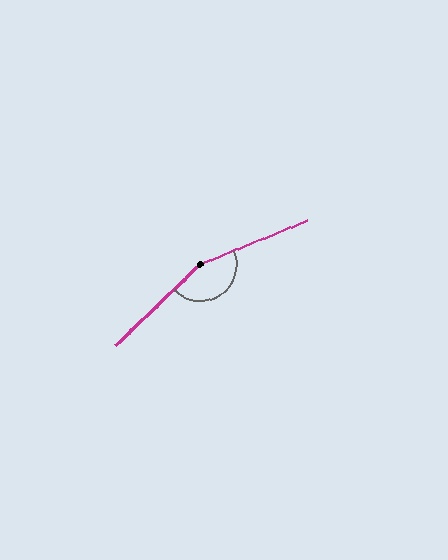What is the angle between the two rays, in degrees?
Approximately 159 degrees.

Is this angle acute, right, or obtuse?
It is obtuse.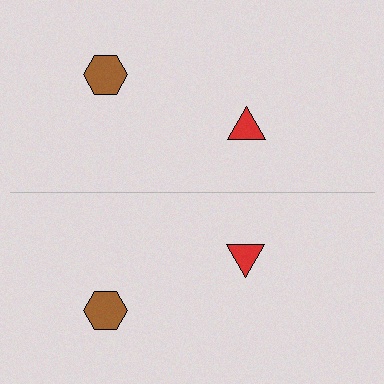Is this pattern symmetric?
Yes, this pattern has bilateral (reflection) symmetry.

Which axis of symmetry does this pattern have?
The pattern has a horizontal axis of symmetry running through the center of the image.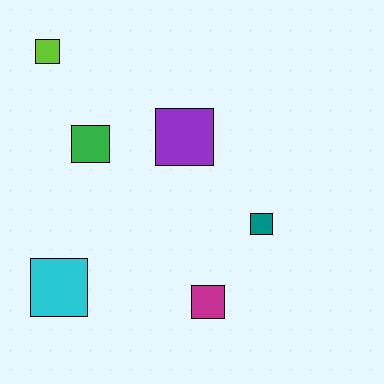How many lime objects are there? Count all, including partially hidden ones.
There is 1 lime object.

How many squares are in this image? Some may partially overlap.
There are 6 squares.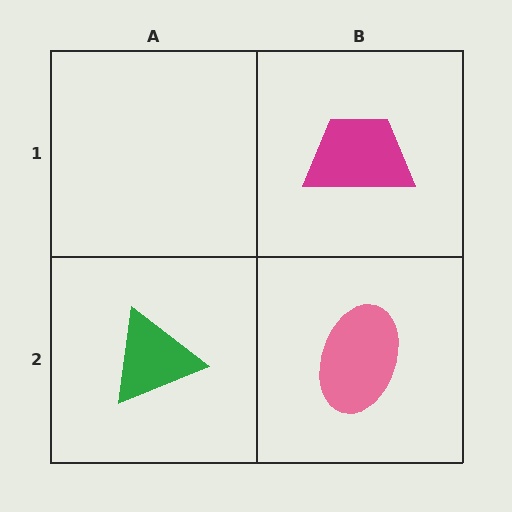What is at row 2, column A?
A green triangle.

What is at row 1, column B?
A magenta trapezoid.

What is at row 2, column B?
A pink ellipse.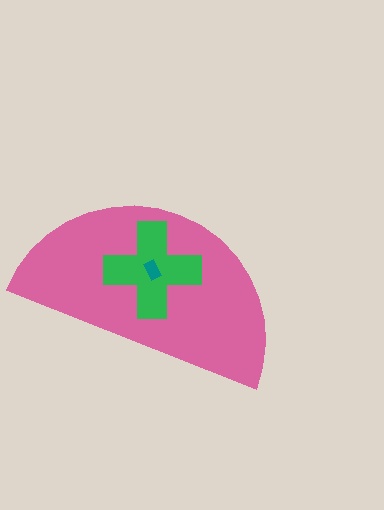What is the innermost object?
The teal rectangle.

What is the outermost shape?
The pink semicircle.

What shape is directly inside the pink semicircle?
The green cross.